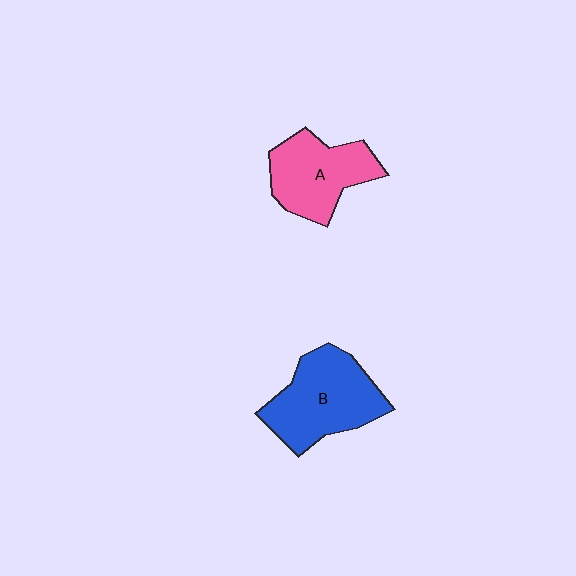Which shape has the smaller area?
Shape A (pink).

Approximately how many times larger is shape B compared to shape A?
Approximately 1.2 times.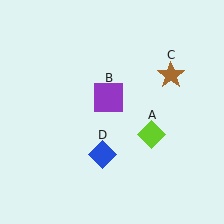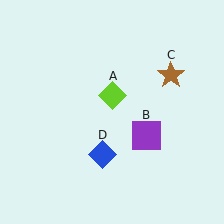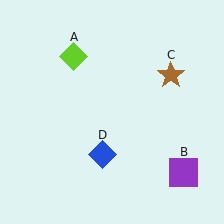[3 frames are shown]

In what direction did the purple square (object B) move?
The purple square (object B) moved down and to the right.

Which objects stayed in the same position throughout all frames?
Brown star (object C) and blue diamond (object D) remained stationary.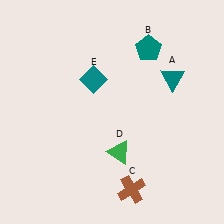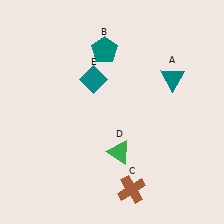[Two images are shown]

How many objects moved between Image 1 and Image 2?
1 object moved between the two images.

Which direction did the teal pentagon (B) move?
The teal pentagon (B) moved left.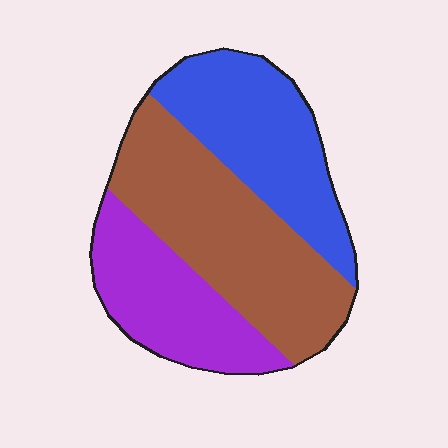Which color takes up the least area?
Purple, at roughly 25%.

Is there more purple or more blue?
Blue.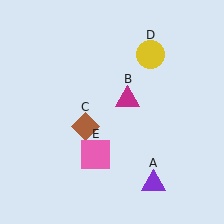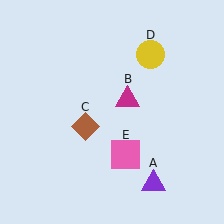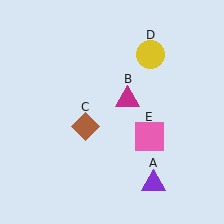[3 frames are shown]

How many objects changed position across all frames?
1 object changed position: pink square (object E).